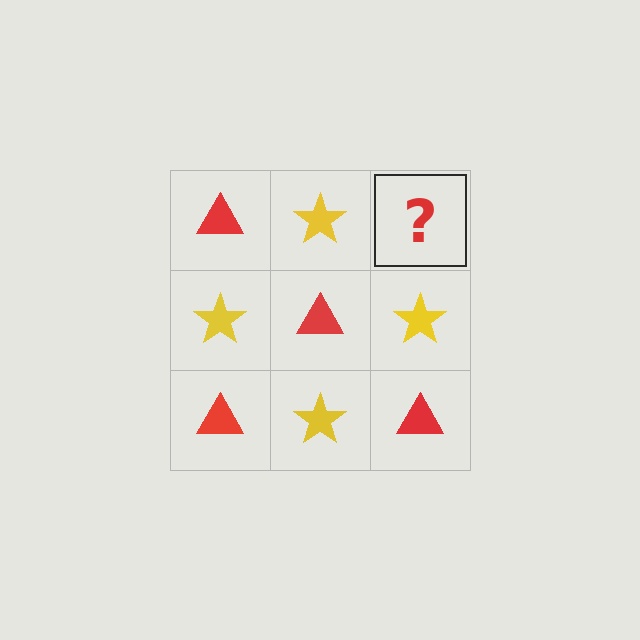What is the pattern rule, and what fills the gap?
The rule is that it alternates red triangle and yellow star in a checkerboard pattern. The gap should be filled with a red triangle.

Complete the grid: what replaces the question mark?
The question mark should be replaced with a red triangle.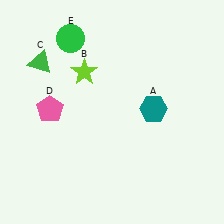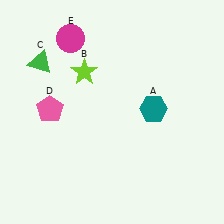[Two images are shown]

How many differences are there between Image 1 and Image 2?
There is 1 difference between the two images.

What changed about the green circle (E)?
In Image 1, E is green. In Image 2, it changed to magenta.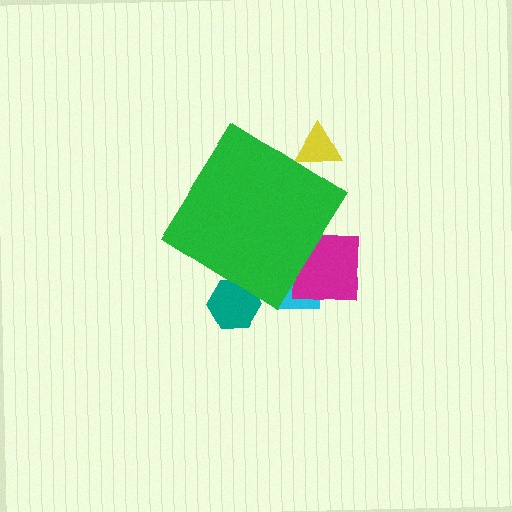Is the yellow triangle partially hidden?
Yes, the yellow triangle is partially hidden behind the green diamond.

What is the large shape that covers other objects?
A green diamond.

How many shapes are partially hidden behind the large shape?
4 shapes are partially hidden.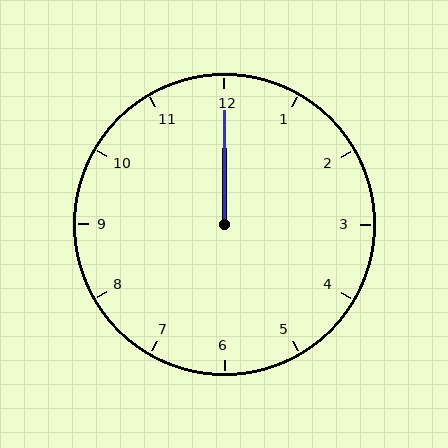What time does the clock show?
12:00.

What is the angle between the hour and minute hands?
Approximately 0 degrees.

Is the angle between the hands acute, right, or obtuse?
It is acute.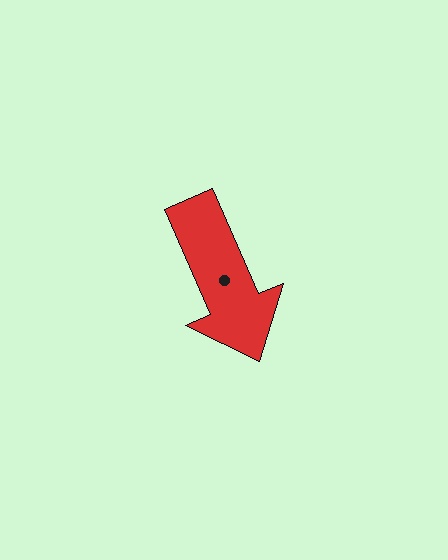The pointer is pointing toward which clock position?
Roughly 5 o'clock.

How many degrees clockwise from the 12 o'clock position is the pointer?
Approximately 156 degrees.